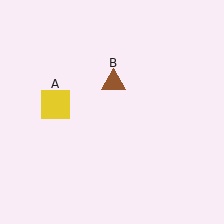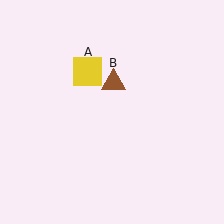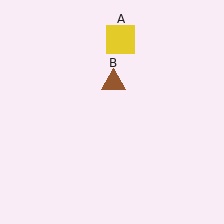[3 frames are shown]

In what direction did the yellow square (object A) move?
The yellow square (object A) moved up and to the right.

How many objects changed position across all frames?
1 object changed position: yellow square (object A).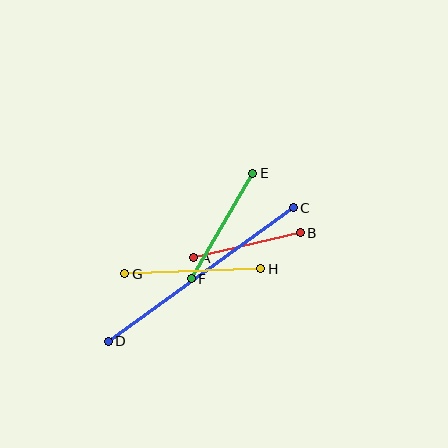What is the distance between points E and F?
The distance is approximately 122 pixels.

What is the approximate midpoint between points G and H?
The midpoint is at approximately (193, 271) pixels.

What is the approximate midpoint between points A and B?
The midpoint is at approximately (247, 245) pixels.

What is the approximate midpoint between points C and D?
The midpoint is at approximately (201, 275) pixels.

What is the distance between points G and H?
The distance is approximately 136 pixels.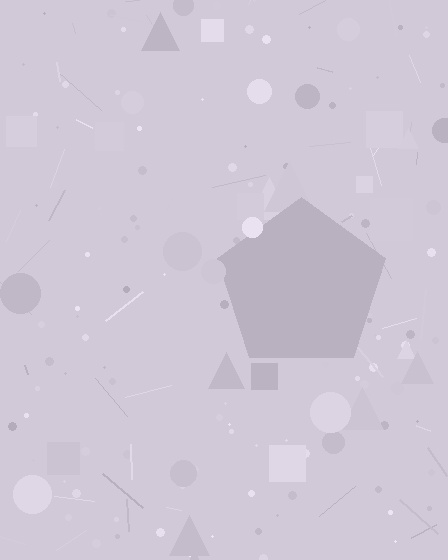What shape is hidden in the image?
A pentagon is hidden in the image.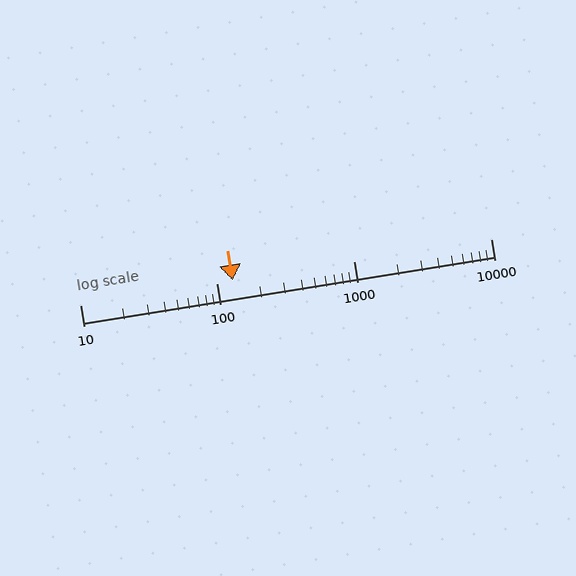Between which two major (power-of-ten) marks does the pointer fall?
The pointer is between 100 and 1000.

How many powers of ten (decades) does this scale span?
The scale spans 3 decades, from 10 to 10000.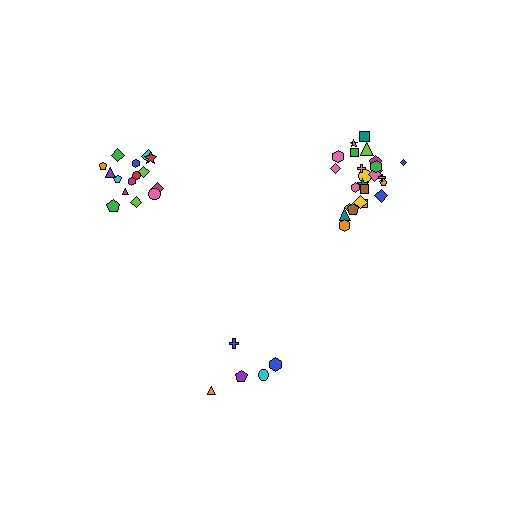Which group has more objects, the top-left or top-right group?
The top-right group.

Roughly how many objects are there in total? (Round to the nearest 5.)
Roughly 45 objects in total.